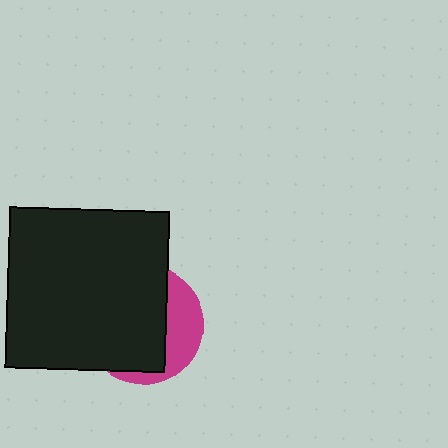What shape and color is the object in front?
The object in front is a black square.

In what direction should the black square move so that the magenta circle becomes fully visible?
The black square should move left. That is the shortest direction to clear the overlap and leave the magenta circle fully visible.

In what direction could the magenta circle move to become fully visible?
The magenta circle could move right. That would shift it out from behind the black square entirely.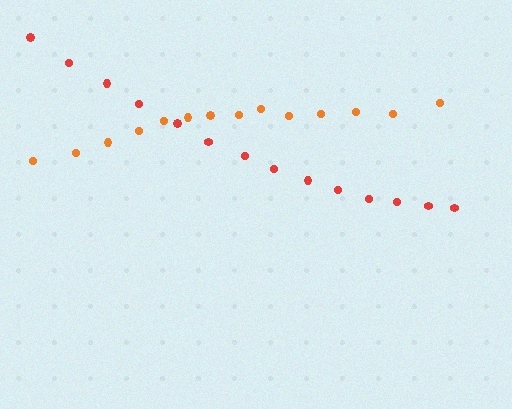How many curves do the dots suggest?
There are 2 distinct paths.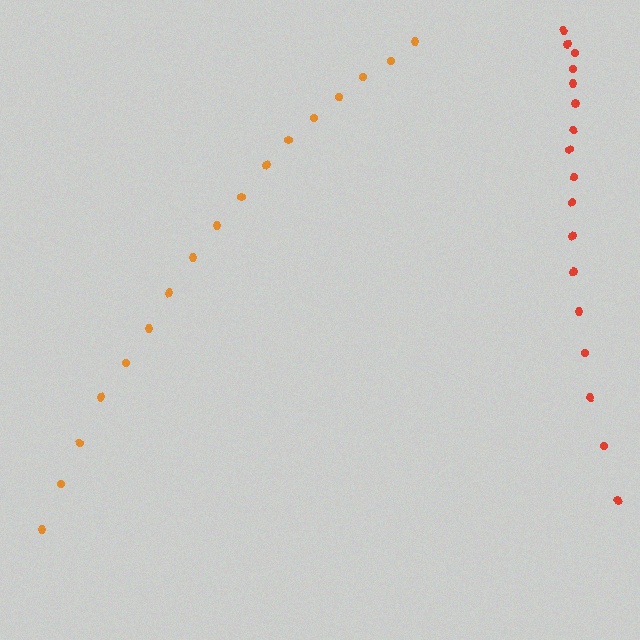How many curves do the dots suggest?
There are 2 distinct paths.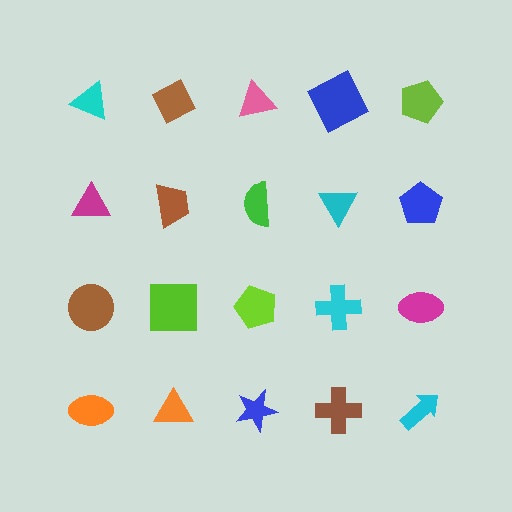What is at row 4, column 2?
An orange triangle.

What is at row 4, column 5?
A cyan arrow.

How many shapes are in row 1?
5 shapes.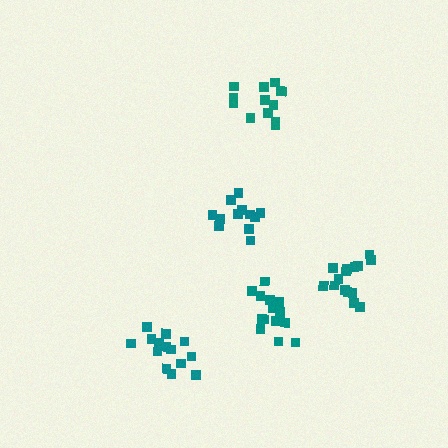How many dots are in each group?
Group 1: 13 dots, Group 2: 15 dots, Group 3: 14 dots, Group 4: 15 dots, Group 5: 12 dots (69 total).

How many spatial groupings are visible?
There are 5 spatial groupings.